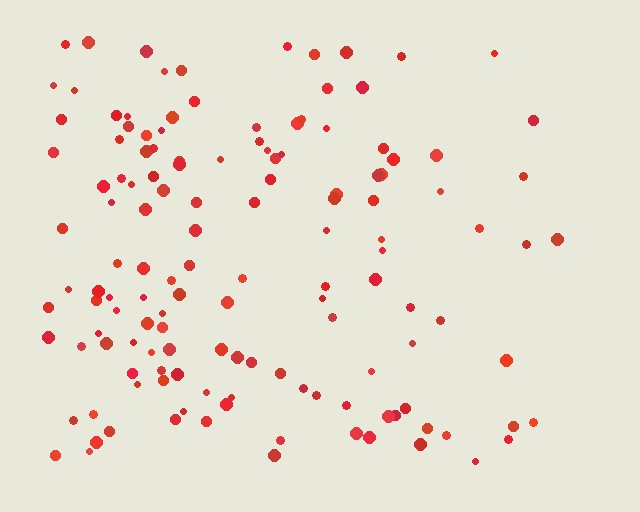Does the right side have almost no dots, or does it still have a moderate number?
Still a moderate number, just noticeably fewer than the left.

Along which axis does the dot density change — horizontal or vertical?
Horizontal.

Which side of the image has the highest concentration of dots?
The left.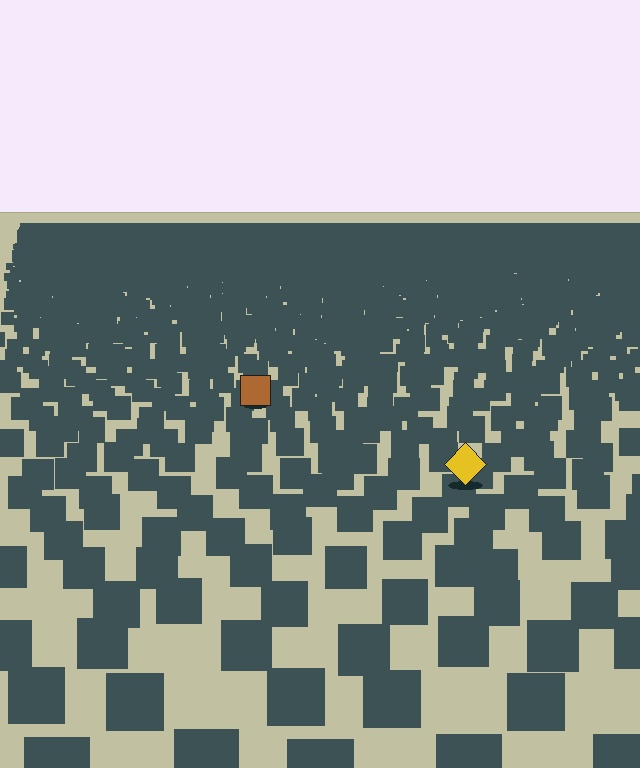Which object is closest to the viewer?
The yellow diamond is closest. The texture marks near it are larger and more spread out.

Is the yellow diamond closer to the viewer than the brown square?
Yes. The yellow diamond is closer — you can tell from the texture gradient: the ground texture is coarser near it.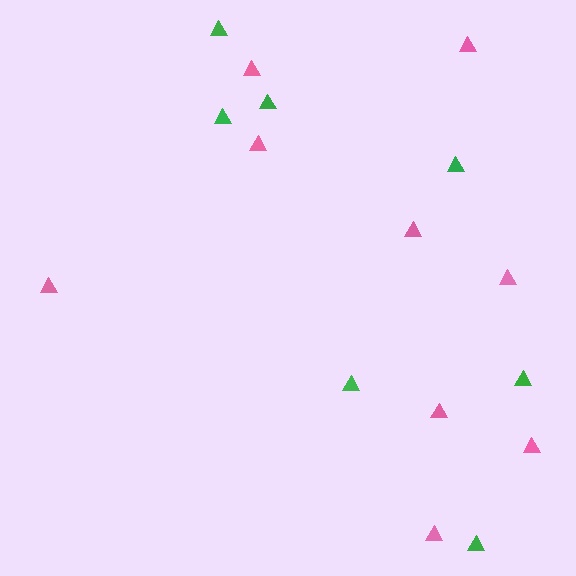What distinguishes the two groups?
There are 2 groups: one group of green triangles (7) and one group of pink triangles (9).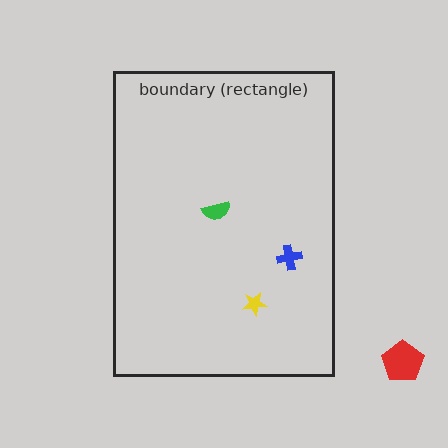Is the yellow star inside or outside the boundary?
Inside.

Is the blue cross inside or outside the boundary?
Inside.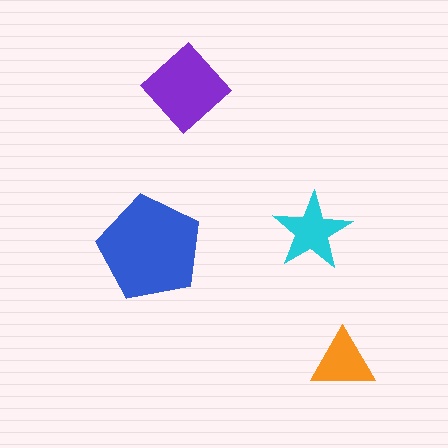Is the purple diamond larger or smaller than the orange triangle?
Larger.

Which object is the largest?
The blue pentagon.